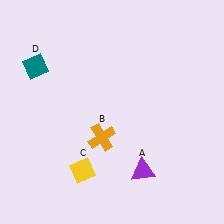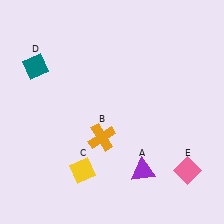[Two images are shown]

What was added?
A pink diamond (E) was added in Image 2.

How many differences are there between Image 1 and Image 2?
There is 1 difference between the two images.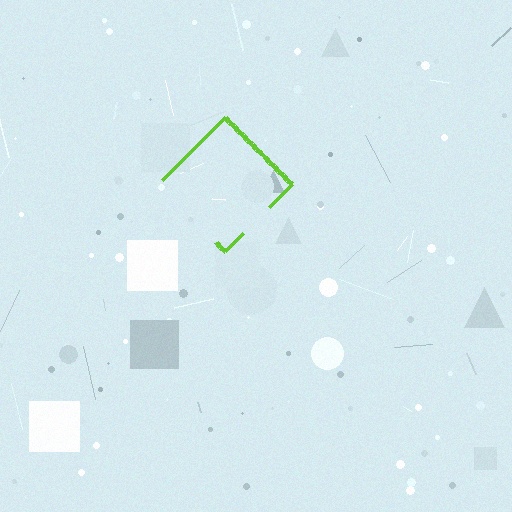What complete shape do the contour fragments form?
The contour fragments form a diamond.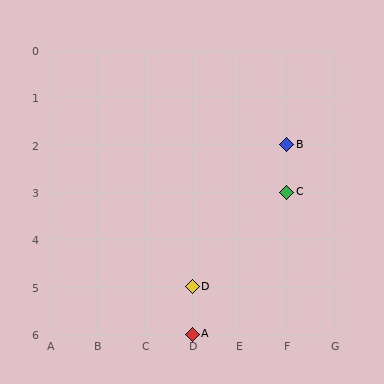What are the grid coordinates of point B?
Point B is at grid coordinates (F, 2).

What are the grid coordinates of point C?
Point C is at grid coordinates (F, 3).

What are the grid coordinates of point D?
Point D is at grid coordinates (D, 5).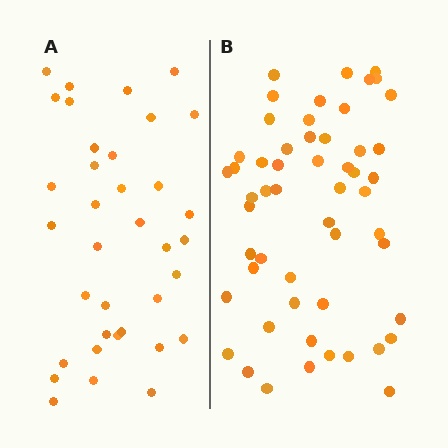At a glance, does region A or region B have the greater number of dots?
Region B (the right region) has more dots.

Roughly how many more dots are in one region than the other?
Region B has approximately 20 more dots than region A.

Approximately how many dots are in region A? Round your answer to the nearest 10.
About 40 dots. (The exact count is 36, which rounds to 40.)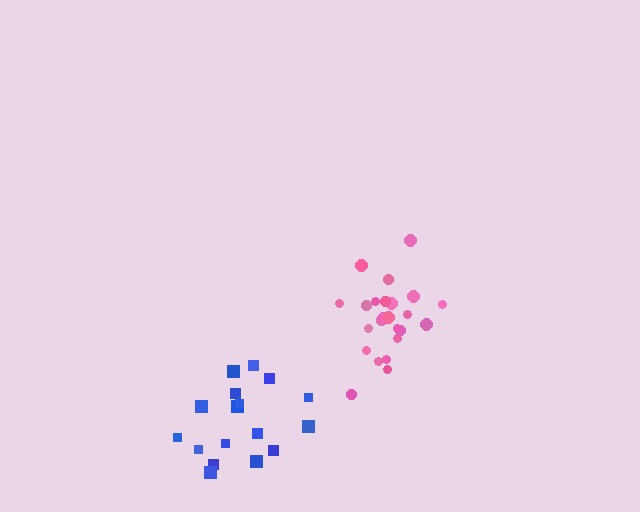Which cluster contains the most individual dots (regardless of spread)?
Pink (24).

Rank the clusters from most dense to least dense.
pink, blue.